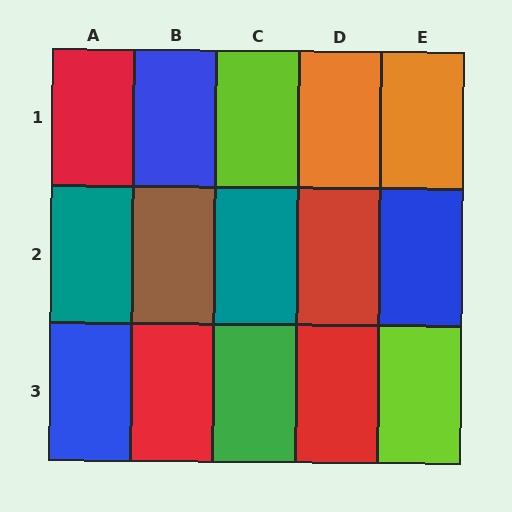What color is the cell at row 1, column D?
Orange.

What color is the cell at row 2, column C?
Teal.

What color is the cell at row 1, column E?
Orange.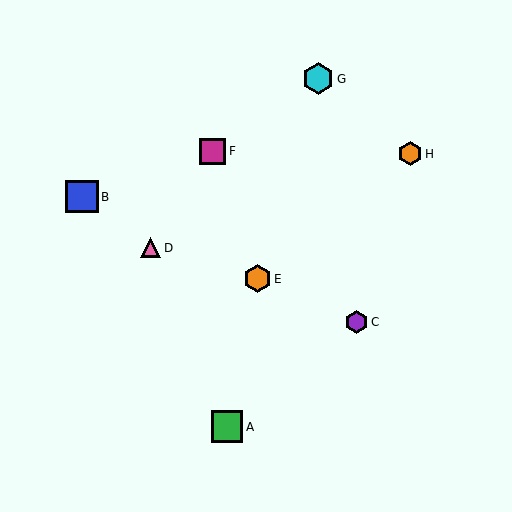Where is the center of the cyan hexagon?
The center of the cyan hexagon is at (318, 79).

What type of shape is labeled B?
Shape B is a blue square.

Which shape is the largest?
The blue square (labeled B) is the largest.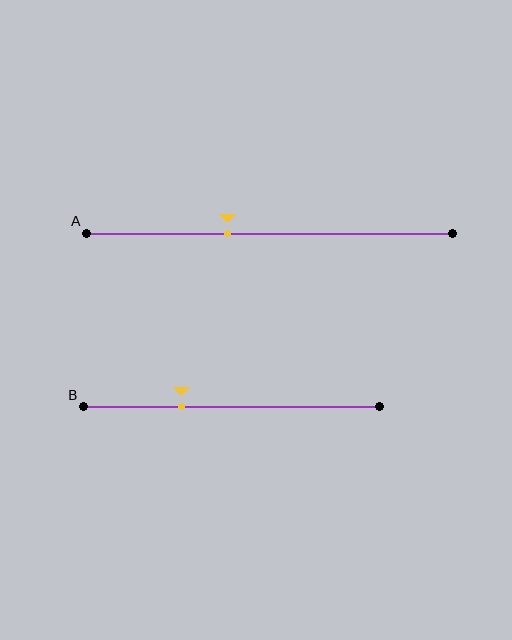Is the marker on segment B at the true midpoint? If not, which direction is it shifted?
No, the marker on segment B is shifted to the left by about 17% of the segment length.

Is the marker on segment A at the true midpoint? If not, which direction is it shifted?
No, the marker on segment A is shifted to the left by about 11% of the segment length.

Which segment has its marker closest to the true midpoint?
Segment A has its marker closest to the true midpoint.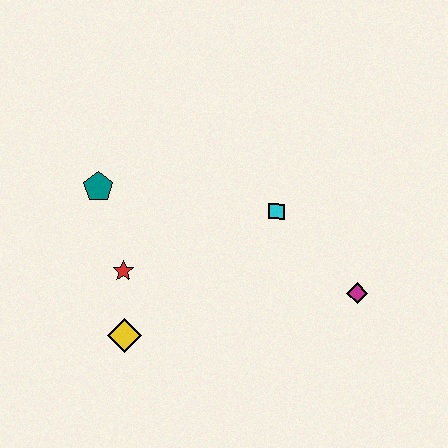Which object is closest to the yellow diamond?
The red star is closest to the yellow diamond.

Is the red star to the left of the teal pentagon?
No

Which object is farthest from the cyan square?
The yellow diamond is farthest from the cyan square.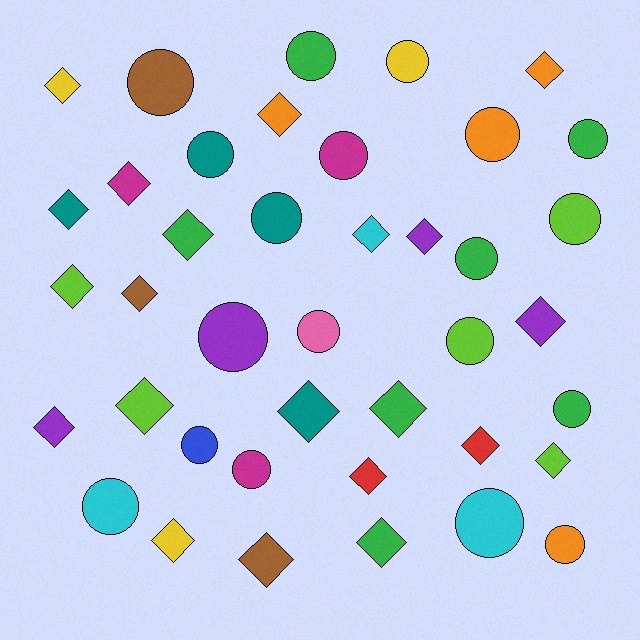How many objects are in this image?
There are 40 objects.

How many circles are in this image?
There are 19 circles.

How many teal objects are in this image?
There are 4 teal objects.